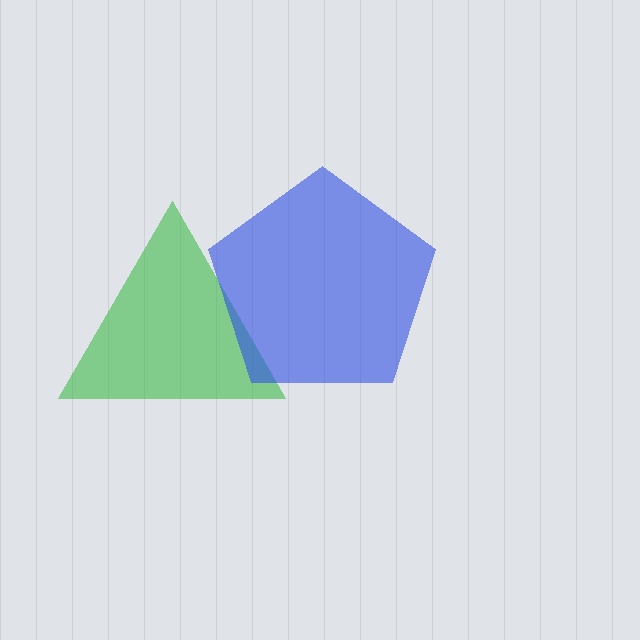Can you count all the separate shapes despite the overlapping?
Yes, there are 2 separate shapes.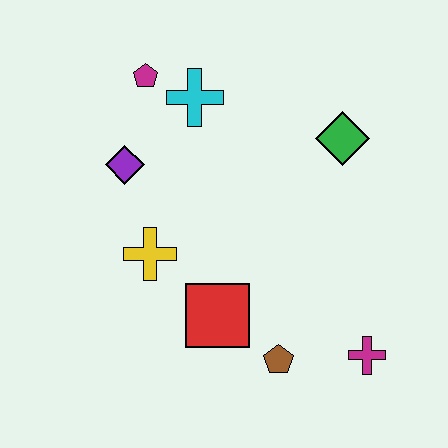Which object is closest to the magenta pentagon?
The cyan cross is closest to the magenta pentagon.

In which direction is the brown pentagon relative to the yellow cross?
The brown pentagon is to the right of the yellow cross.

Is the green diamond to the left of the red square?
No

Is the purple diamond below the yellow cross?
No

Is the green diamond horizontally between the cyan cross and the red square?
No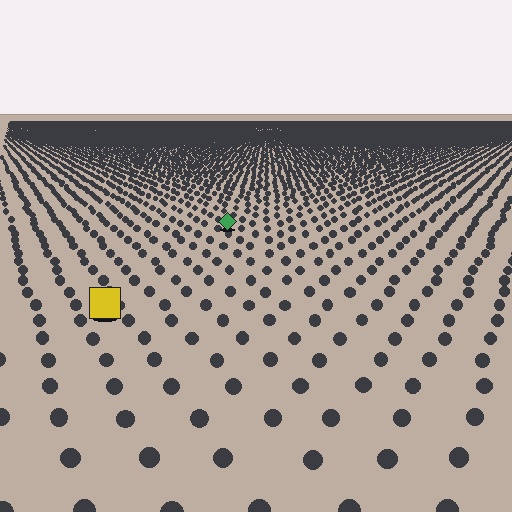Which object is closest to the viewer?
The yellow square is closest. The texture marks near it are larger and more spread out.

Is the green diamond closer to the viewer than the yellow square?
No. The yellow square is closer — you can tell from the texture gradient: the ground texture is coarser near it.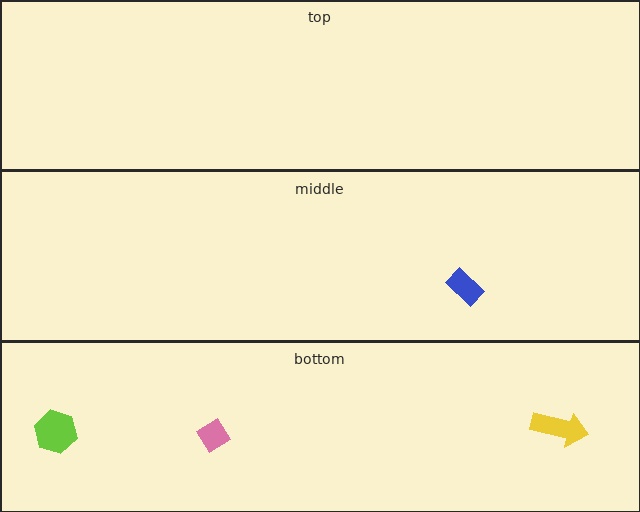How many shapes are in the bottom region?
3.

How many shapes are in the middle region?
1.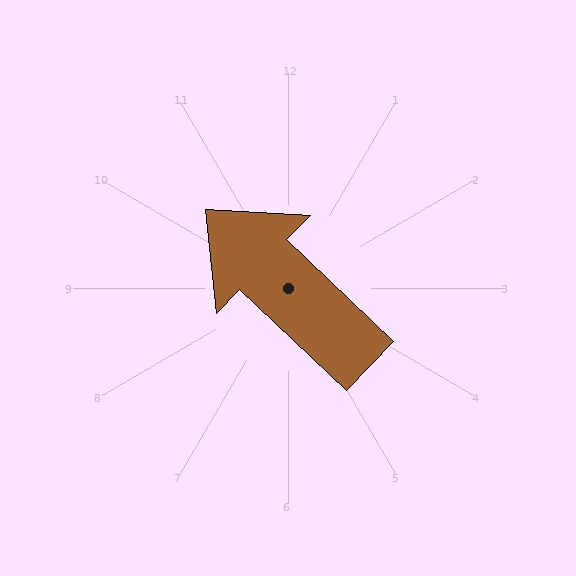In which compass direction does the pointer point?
Northwest.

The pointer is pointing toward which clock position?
Roughly 10 o'clock.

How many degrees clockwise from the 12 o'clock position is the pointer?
Approximately 314 degrees.